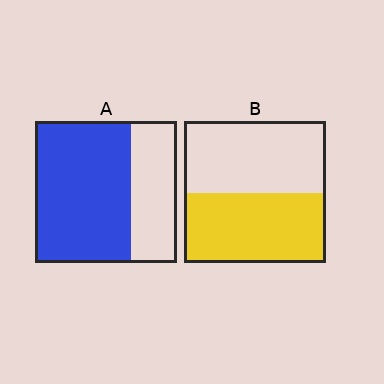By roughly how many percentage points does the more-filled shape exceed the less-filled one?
By roughly 20 percentage points (A over B).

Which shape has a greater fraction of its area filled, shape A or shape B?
Shape A.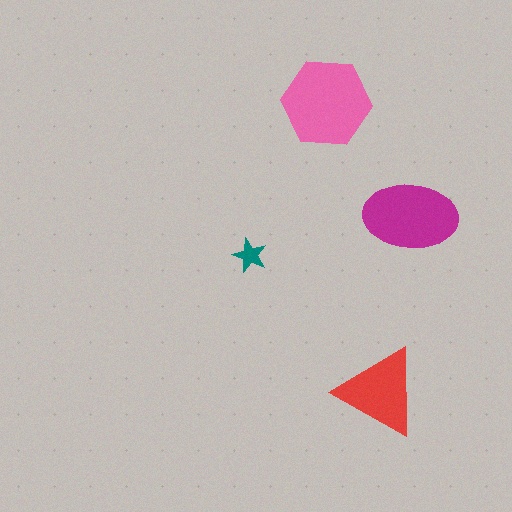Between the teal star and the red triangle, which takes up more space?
The red triangle.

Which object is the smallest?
The teal star.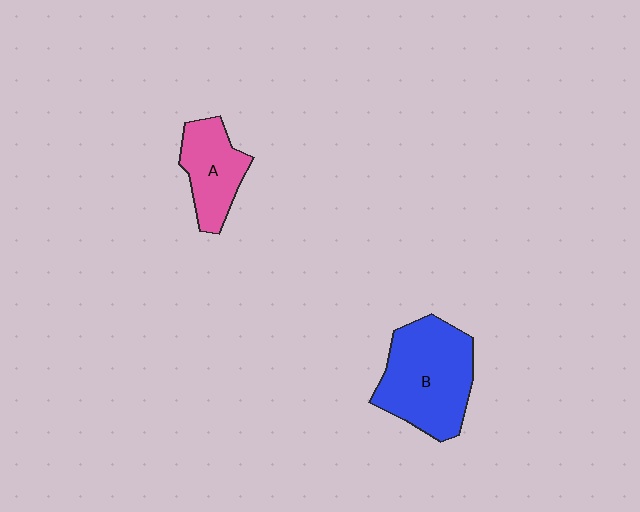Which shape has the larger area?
Shape B (blue).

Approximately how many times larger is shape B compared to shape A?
Approximately 1.7 times.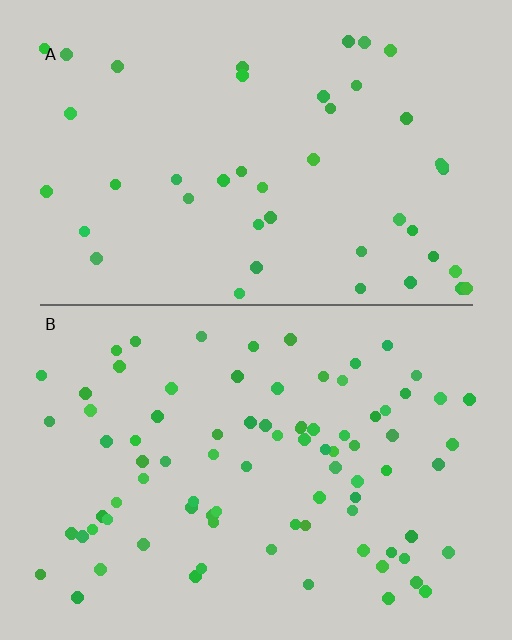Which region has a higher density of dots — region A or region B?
B (the bottom).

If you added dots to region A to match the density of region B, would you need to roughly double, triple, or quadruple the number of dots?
Approximately double.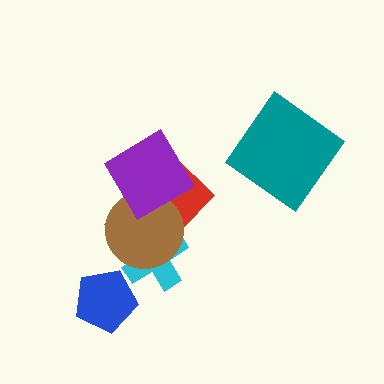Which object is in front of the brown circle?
The purple diamond is in front of the brown circle.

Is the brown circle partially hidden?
Yes, it is partially covered by another shape.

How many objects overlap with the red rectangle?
3 objects overlap with the red rectangle.